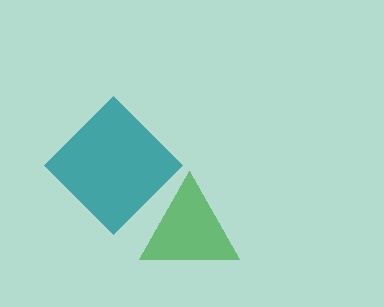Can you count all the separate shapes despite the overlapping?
Yes, there are 2 separate shapes.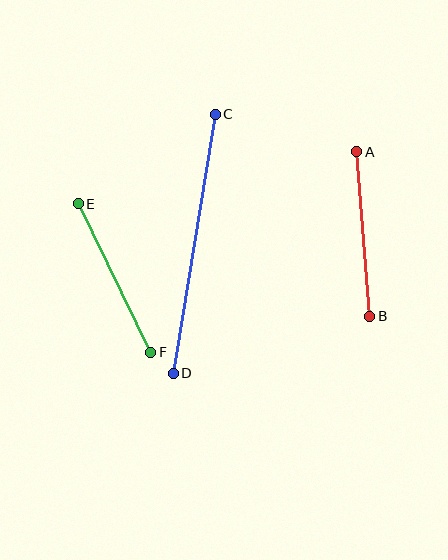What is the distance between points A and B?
The distance is approximately 165 pixels.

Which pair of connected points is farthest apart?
Points C and D are farthest apart.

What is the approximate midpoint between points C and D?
The midpoint is at approximately (194, 244) pixels.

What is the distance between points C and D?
The distance is approximately 262 pixels.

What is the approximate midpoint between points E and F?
The midpoint is at approximately (114, 278) pixels.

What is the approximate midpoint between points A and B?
The midpoint is at approximately (363, 234) pixels.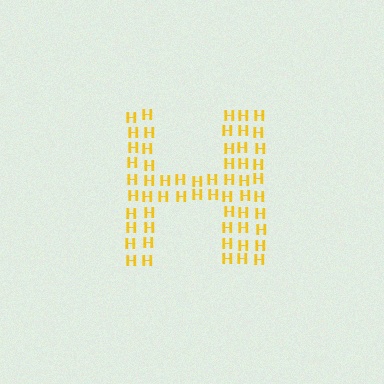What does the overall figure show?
The overall figure shows the letter H.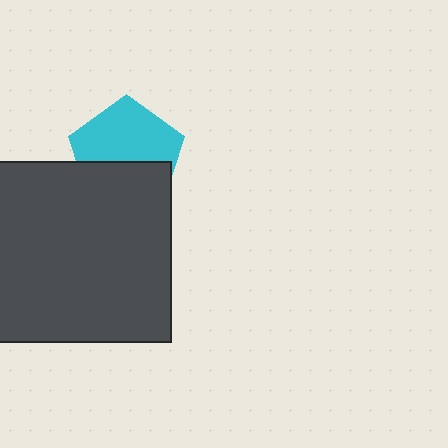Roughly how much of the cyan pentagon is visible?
About half of it is visible (roughly 58%).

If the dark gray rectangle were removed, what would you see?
You would see the complete cyan pentagon.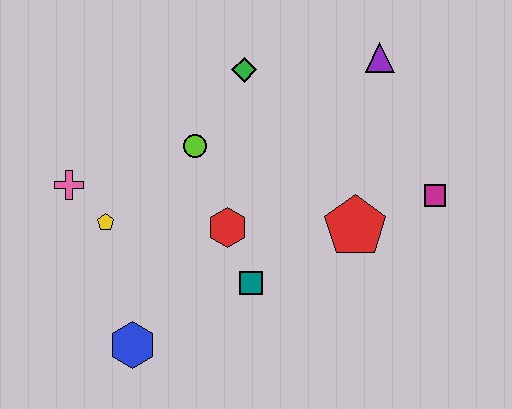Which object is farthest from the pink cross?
The magenta square is farthest from the pink cross.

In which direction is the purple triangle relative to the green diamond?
The purple triangle is to the right of the green diamond.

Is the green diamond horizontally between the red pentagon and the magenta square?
No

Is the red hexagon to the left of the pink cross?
No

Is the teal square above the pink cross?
No